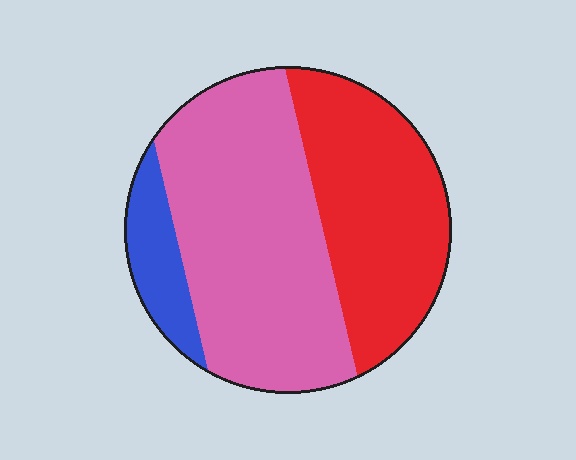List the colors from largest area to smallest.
From largest to smallest: pink, red, blue.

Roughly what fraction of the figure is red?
Red covers around 35% of the figure.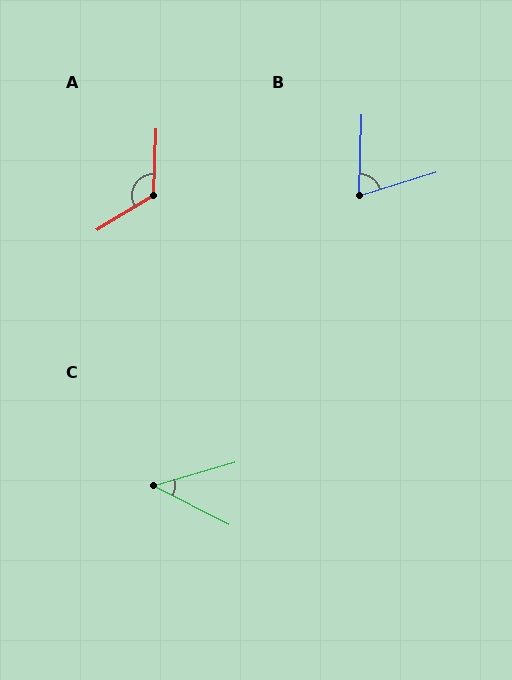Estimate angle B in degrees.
Approximately 72 degrees.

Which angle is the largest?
A, at approximately 124 degrees.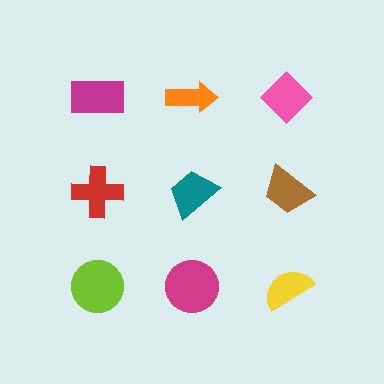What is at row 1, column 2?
An orange arrow.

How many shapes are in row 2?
3 shapes.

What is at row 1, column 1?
A magenta rectangle.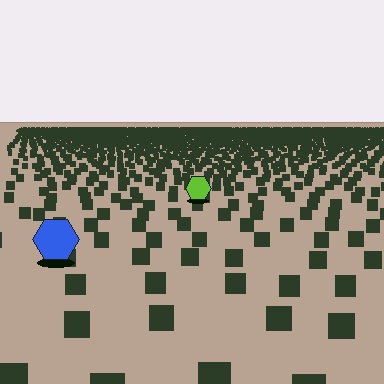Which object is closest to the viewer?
The blue hexagon is closest. The texture marks near it are larger and more spread out.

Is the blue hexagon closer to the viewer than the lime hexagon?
Yes. The blue hexagon is closer — you can tell from the texture gradient: the ground texture is coarser near it.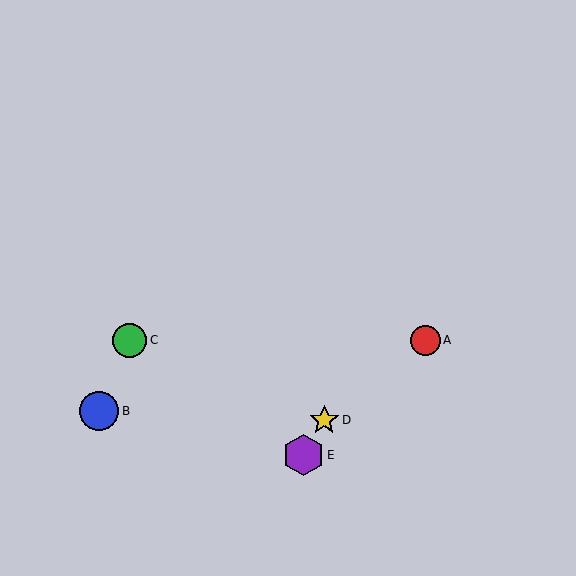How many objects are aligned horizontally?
2 objects (A, C) are aligned horizontally.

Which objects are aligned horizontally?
Objects A, C are aligned horizontally.